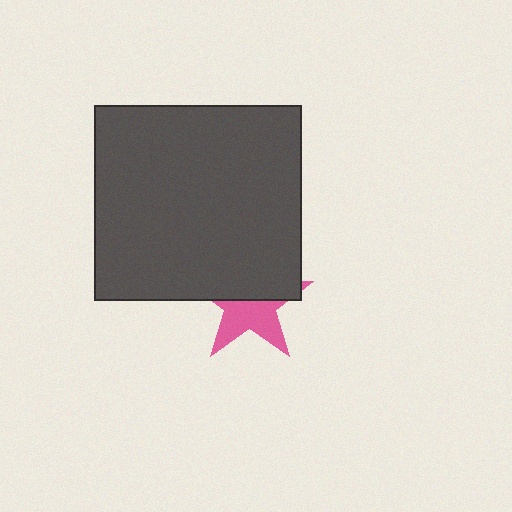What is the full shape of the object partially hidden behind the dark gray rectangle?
The partially hidden object is a pink star.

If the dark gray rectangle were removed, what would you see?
You would see the complete pink star.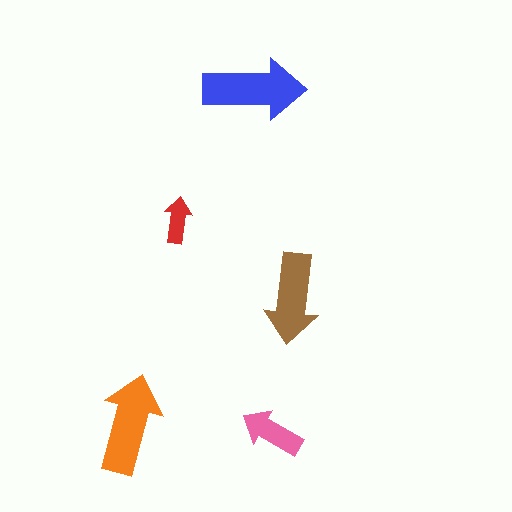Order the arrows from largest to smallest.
the blue one, the orange one, the brown one, the pink one, the red one.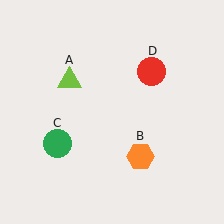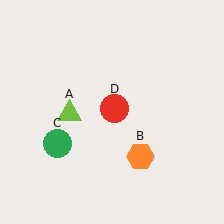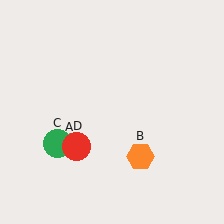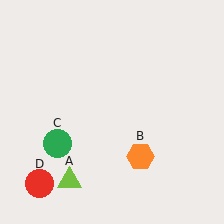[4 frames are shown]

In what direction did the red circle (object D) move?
The red circle (object D) moved down and to the left.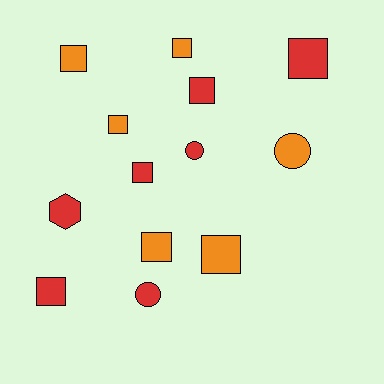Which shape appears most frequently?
Square, with 9 objects.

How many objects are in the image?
There are 13 objects.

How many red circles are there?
There are 2 red circles.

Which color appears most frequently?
Red, with 7 objects.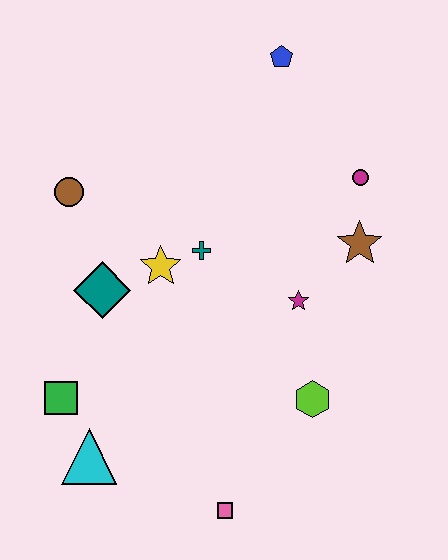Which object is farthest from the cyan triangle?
The blue pentagon is farthest from the cyan triangle.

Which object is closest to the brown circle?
The teal diamond is closest to the brown circle.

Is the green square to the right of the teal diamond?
No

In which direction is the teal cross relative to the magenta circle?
The teal cross is to the left of the magenta circle.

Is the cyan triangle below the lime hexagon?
Yes